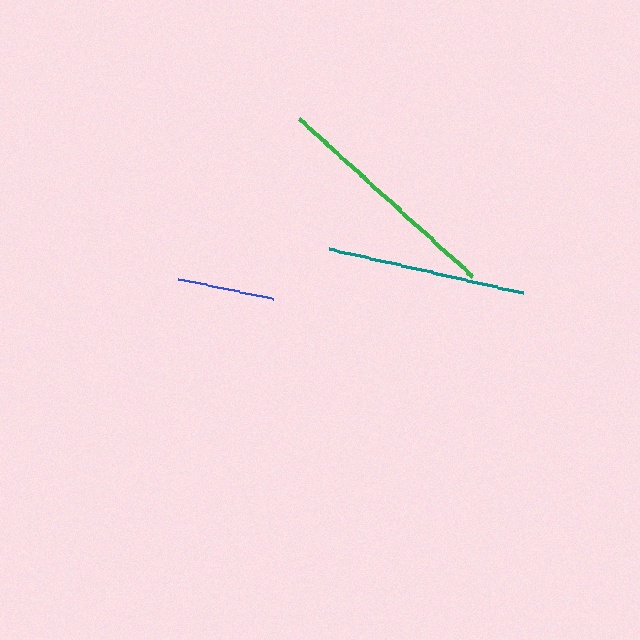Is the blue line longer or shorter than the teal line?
The teal line is longer than the blue line.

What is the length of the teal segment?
The teal segment is approximately 199 pixels long.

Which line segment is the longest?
The green line is the longest at approximately 234 pixels.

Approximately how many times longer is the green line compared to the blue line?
The green line is approximately 2.4 times the length of the blue line.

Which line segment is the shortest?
The blue line is the shortest at approximately 96 pixels.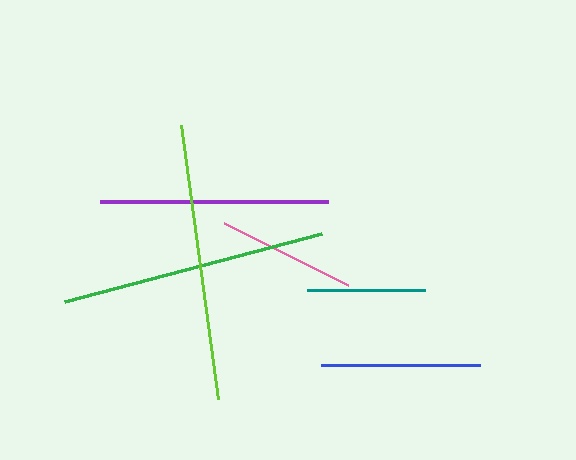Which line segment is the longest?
The lime line is the longest at approximately 277 pixels.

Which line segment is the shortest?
The teal line is the shortest at approximately 117 pixels.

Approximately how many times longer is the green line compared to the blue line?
The green line is approximately 1.7 times the length of the blue line.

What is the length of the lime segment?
The lime segment is approximately 277 pixels long.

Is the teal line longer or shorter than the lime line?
The lime line is longer than the teal line.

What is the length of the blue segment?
The blue segment is approximately 159 pixels long.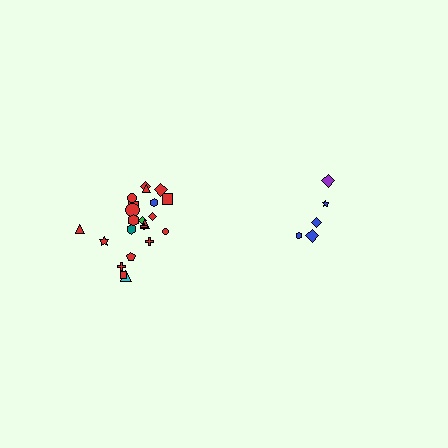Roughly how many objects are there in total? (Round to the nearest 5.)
Roughly 25 objects in total.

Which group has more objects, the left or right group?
The left group.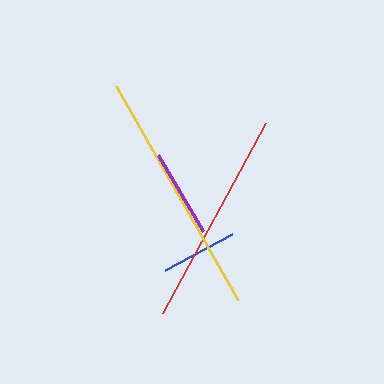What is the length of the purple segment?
The purple segment is approximately 88 pixels long.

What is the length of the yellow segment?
The yellow segment is approximately 247 pixels long.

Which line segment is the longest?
The yellow line is the longest at approximately 247 pixels.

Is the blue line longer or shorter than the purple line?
The purple line is longer than the blue line.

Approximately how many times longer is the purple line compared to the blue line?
The purple line is approximately 1.2 times the length of the blue line.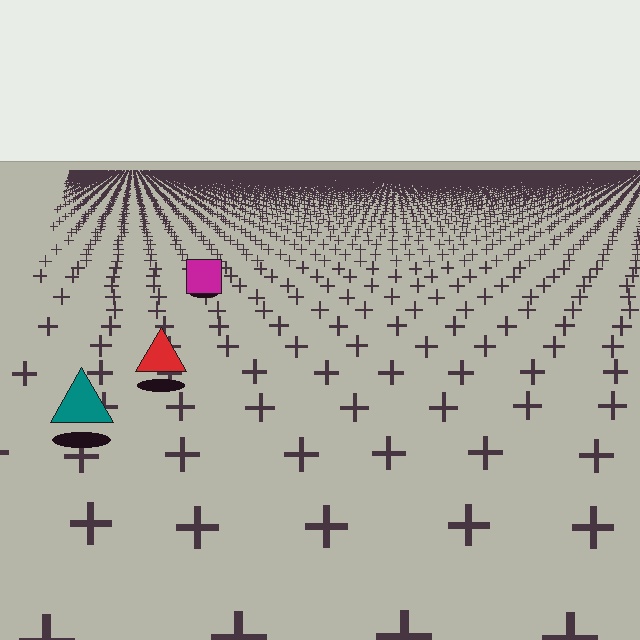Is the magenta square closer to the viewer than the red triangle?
No. The red triangle is closer — you can tell from the texture gradient: the ground texture is coarser near it.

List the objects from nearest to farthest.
From nearest to farthest: the teal triangle, the red triangle, the magenta square.